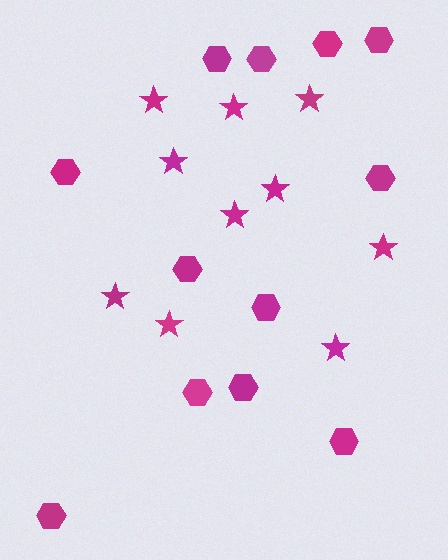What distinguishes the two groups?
There are 2 groups: one group of stars (10) and one group of hexagons (12).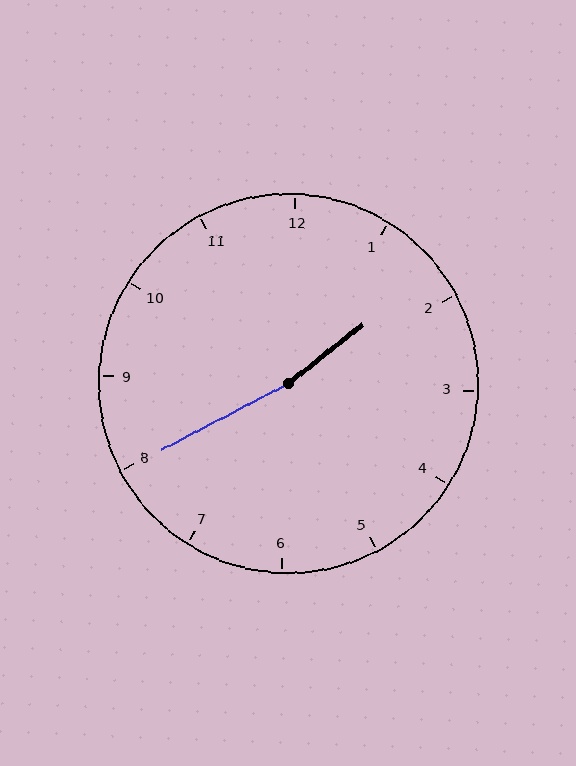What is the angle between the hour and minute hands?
Approximately 170 degrees.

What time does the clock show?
1:40.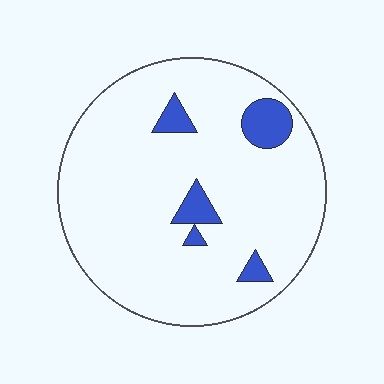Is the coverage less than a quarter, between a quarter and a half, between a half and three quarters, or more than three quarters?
Less than a quarter.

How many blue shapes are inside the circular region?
5.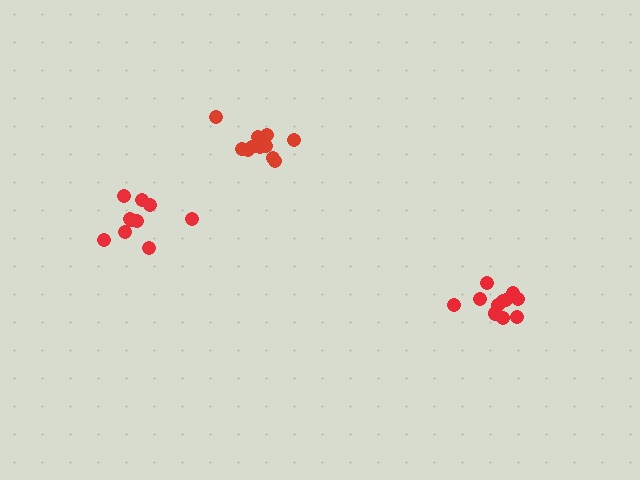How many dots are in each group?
Group 1: 10 dots, Group 2: 12 dots, Group 3: 12 dots (34 total).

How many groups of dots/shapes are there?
There are 3 groups.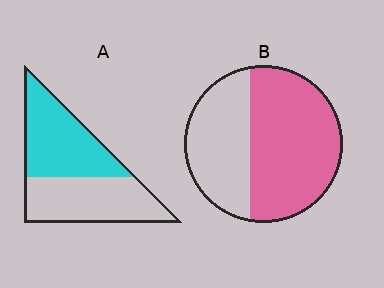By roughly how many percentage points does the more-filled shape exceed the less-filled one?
By roughly 10 percentage points (B over A).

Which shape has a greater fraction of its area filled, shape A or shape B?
Shape B.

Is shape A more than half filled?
Roughly half.